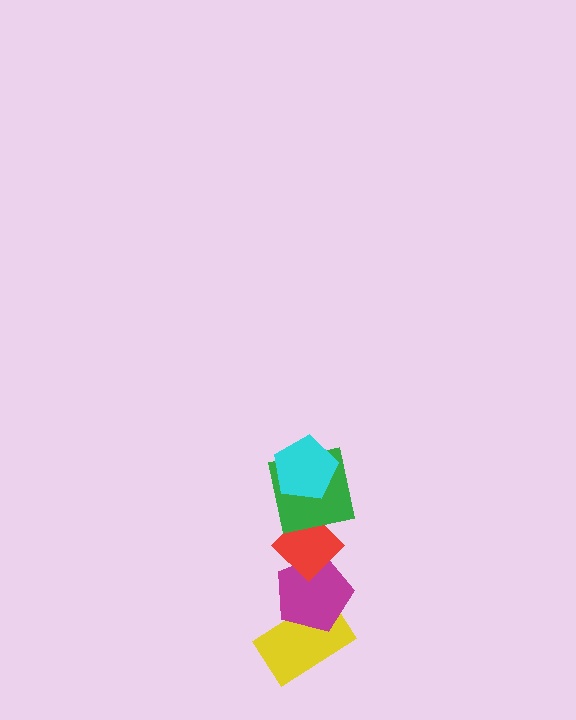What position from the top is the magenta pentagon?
The magenta pentagon is 4th from the top.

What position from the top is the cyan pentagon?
The cyan pentagon is 1st from the top.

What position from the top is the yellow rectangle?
The yellow rectangle is 5th from the top.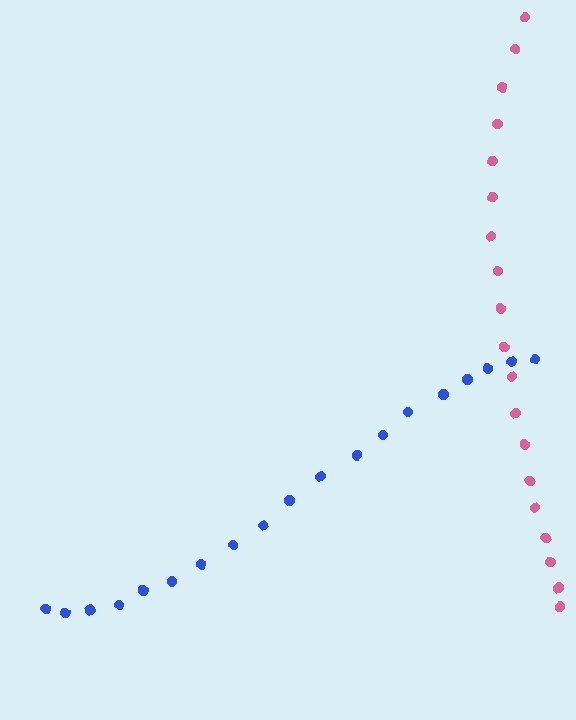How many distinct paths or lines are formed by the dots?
There are 2 distinct paths.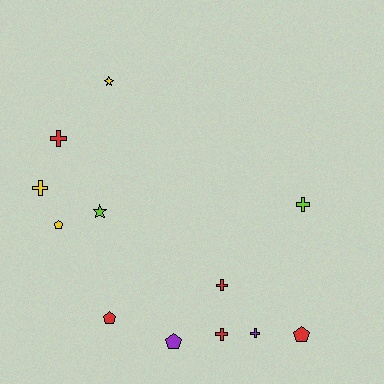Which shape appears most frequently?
Cross, with 6 objects.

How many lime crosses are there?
There is 1 lime cross.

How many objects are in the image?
There are 12 objects.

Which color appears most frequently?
Red, with 5 objects.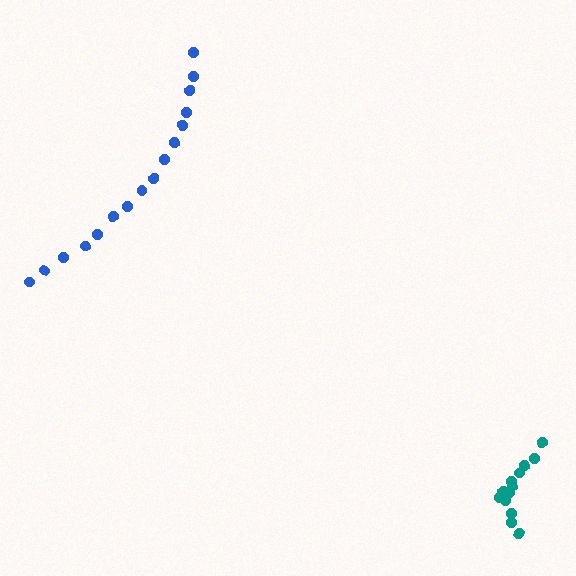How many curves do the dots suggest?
There are 2 distinct paths.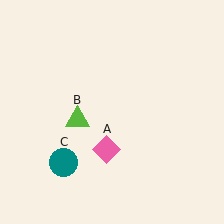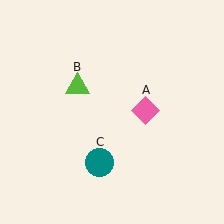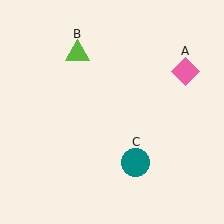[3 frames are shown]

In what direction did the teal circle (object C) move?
The teal circle (object C) moved right.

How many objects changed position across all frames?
3 objects changed position: pink diamond (object A), lime triangle (object B), teal circle (object C).